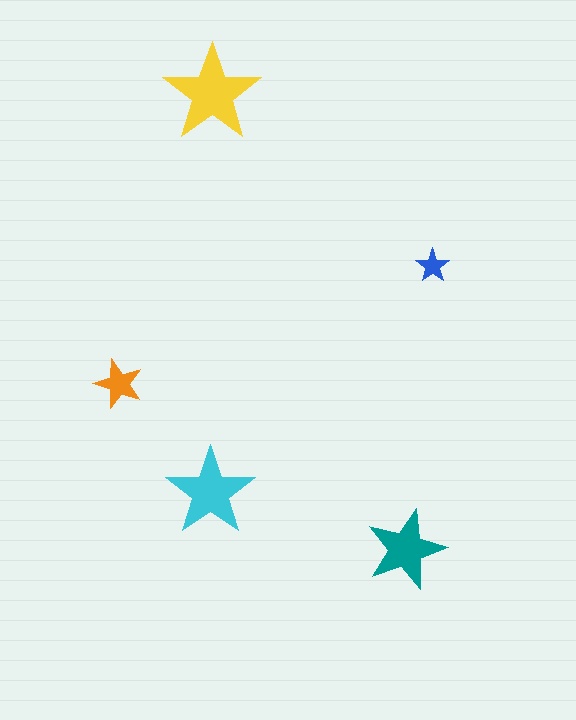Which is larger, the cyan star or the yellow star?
The yellow one.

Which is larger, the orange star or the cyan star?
The cyan one.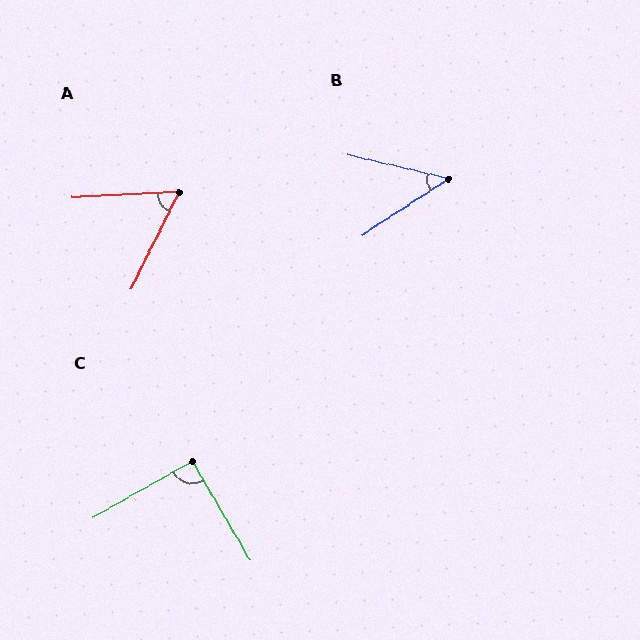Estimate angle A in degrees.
Approximately 61 degrees.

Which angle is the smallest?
B, at approximately 46 degrees.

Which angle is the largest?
C, at approximately 91 degrees.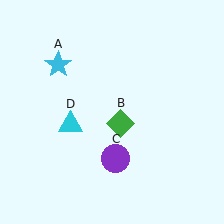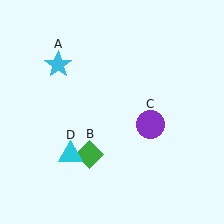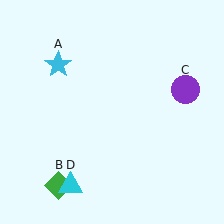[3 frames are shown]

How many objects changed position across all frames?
3 objects changed position: green diamond (object B), purple circle (object C), cyan triangle (object D).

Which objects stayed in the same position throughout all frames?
Cyan star (object A) remained stationary.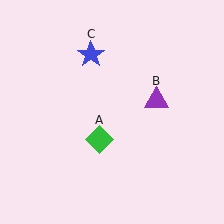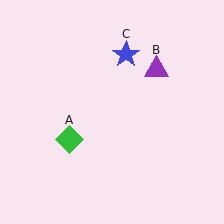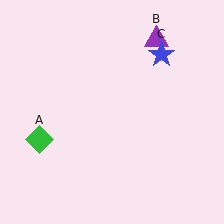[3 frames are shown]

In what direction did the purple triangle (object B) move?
The purple triangle (object B) moved up.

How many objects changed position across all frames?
3 objects changed position: green diamond (object A), purple triangle (object B), blue star (object C).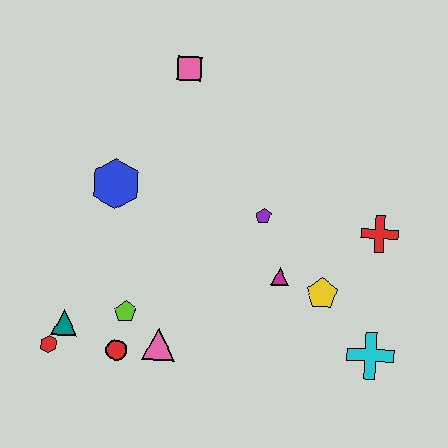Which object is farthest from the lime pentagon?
The red cross is farthest from the lime pentagon.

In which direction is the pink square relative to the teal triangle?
The pink square is above the teal triangle.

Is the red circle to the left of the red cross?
Yes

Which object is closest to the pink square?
The blue hexagon is closest to the pink square.